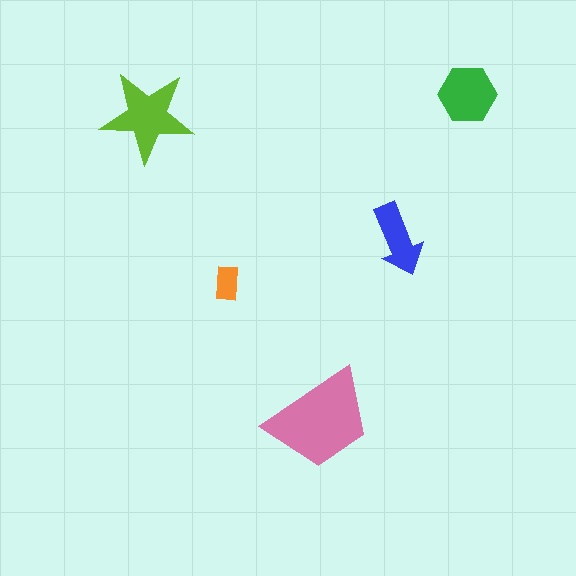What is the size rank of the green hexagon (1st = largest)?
3rd.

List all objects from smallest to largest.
The orange rectangle, the blue arrow, the green hexagon, the lime star, the pink trapezoid.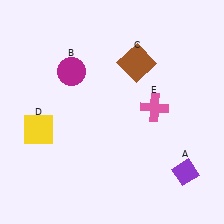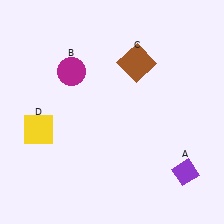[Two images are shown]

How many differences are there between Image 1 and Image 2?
There is 1 difference between the two images.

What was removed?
The pink cross (E) was removed in Image 2.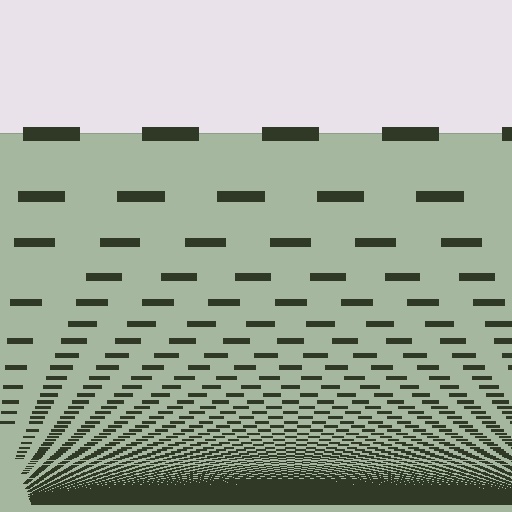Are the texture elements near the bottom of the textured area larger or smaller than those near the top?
Smaller. The gradient is inverted — elements near the bottom are smaller and denser.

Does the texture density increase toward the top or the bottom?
Density increases toward the bottom.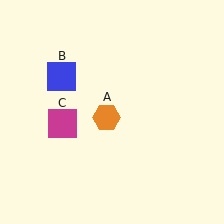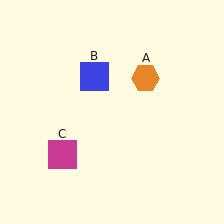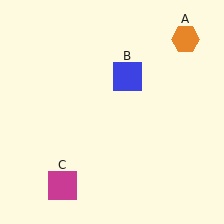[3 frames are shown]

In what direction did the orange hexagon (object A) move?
The orange hexagon (object A) moved up and to the right.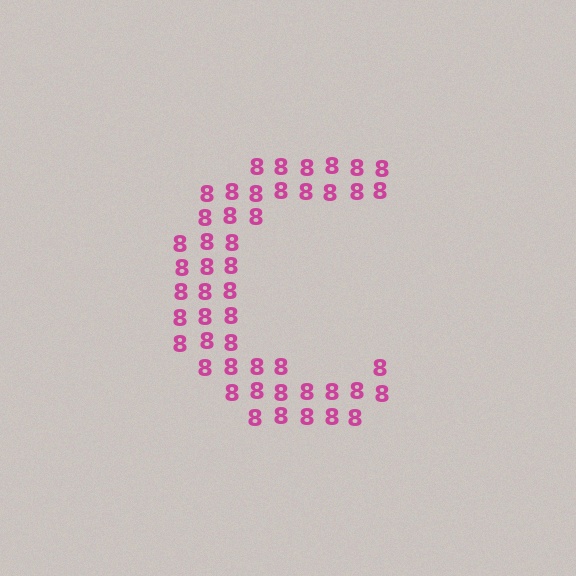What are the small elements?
The small elements are digit 8's.